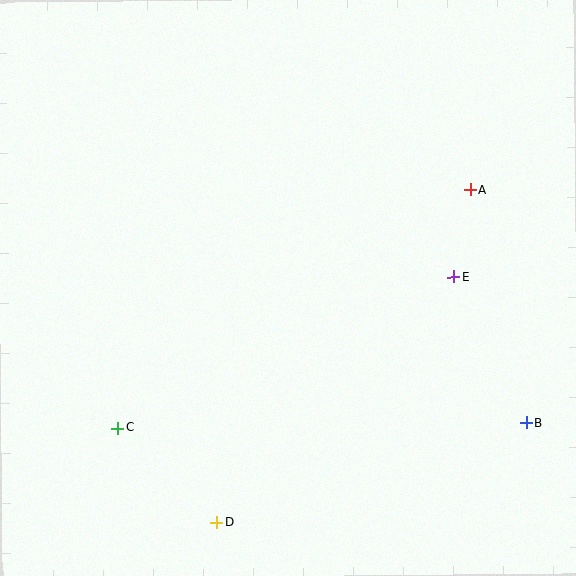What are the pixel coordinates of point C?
Point C is at (118, 428).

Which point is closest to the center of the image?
Point E at (454, 277) is closest to the center.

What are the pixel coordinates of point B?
Point B is at (527, 423).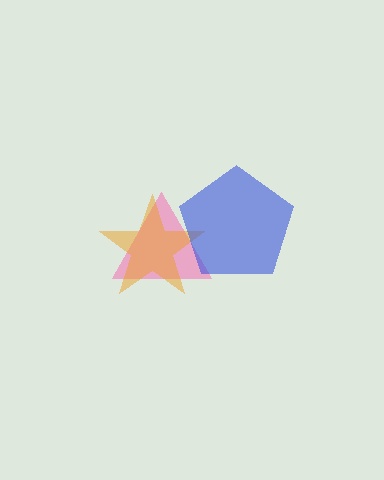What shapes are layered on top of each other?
The layered shapes are: a pink triangle, an orange star, a blue pentagon.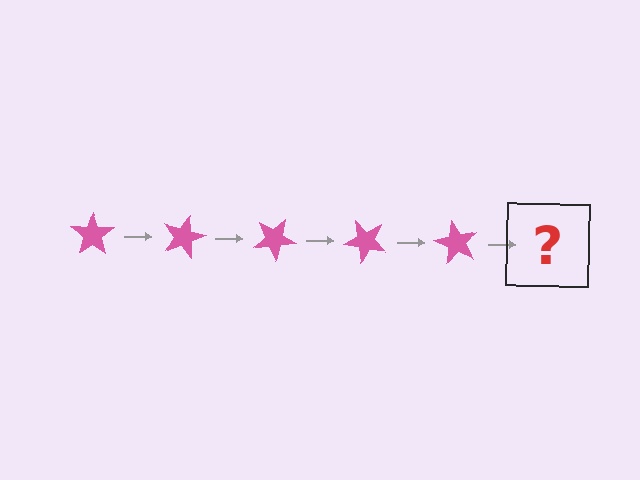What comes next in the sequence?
The next element should be a pink star rotated 75 degrees.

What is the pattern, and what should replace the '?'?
The pattern is that the star rotates 15 degrees each step. The '?' should be a pink star rotated 75 degrees.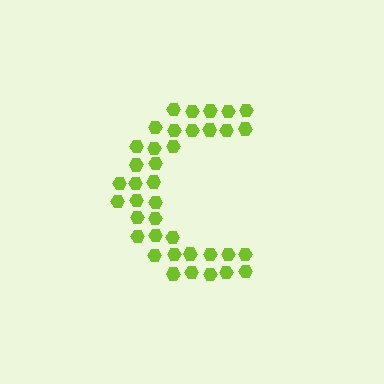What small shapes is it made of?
It is made of small hexagons.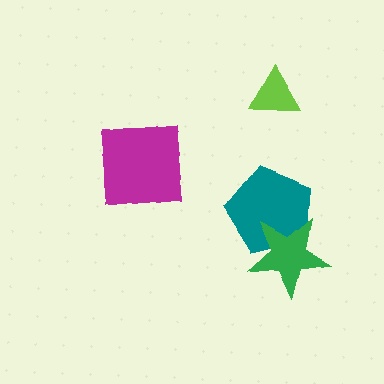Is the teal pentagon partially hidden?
Yes, it is partially covered by another shape.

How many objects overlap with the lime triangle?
0 objects overlap with the lime triangle.